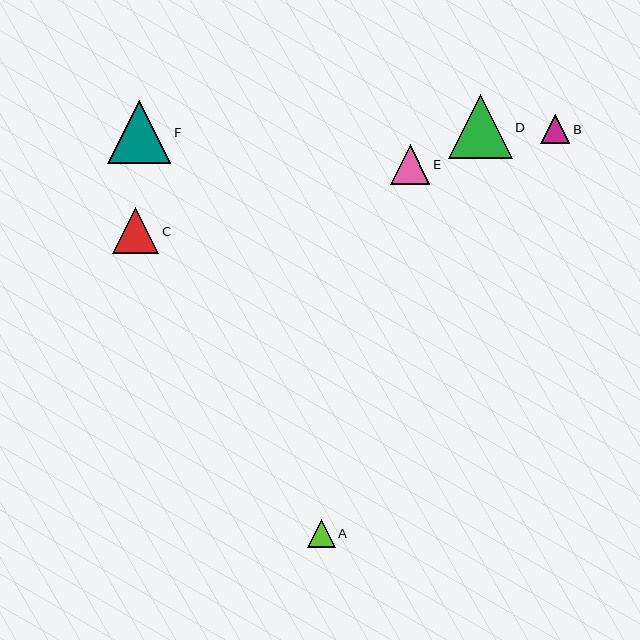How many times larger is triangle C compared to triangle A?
Triangle C is approximately 1.6 times the size of triangle A.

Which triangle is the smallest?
Triangle A is the smallest with a size of approximately 28 pixels.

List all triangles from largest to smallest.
From largest to smallest: D, F, C, E, B, A.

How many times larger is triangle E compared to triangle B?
Triangle E is approximately 1.4 times the size of triangle B.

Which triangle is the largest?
Triangle D is the largest with a size of approximately 64 pixels.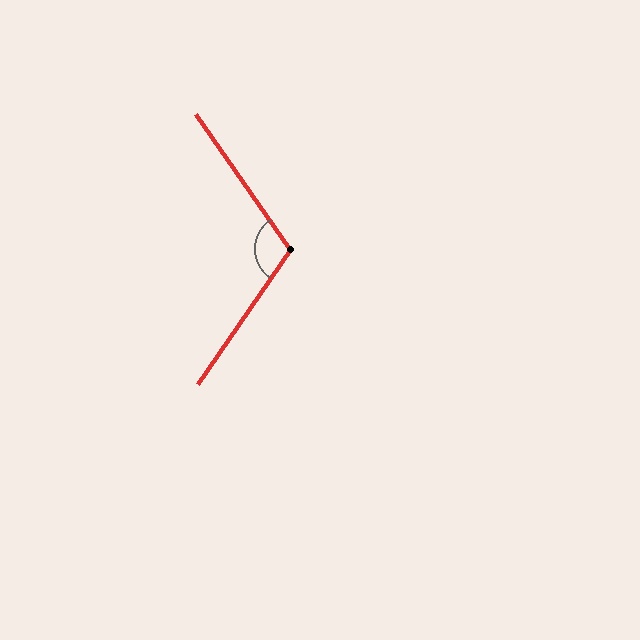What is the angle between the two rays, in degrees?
Approximately 111 degrees.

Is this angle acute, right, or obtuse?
It is obtuse.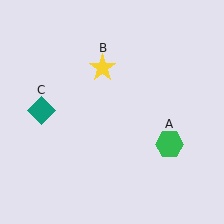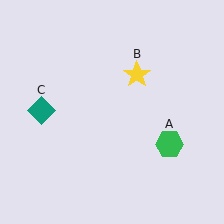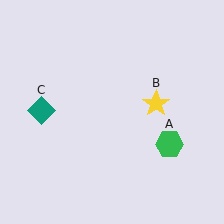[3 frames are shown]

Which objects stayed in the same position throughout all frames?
Green hexagon (object A) and teal diamond (object C) remained stationary.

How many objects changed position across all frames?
1 object changed position: yellow star (object B).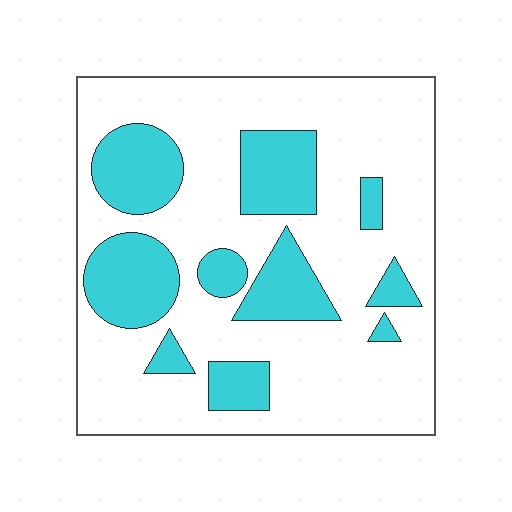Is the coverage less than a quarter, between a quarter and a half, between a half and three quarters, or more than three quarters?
Between a quarter and a half.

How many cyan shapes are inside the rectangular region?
10.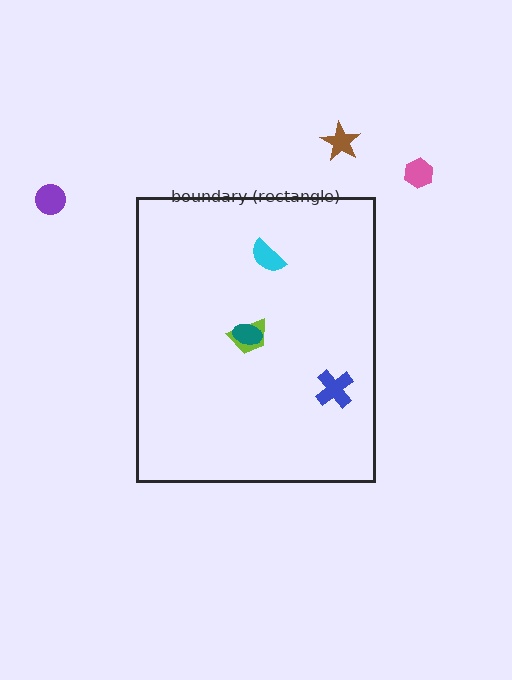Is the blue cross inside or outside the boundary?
Inside.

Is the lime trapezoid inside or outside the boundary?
Inside.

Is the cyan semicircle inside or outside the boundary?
Inside.